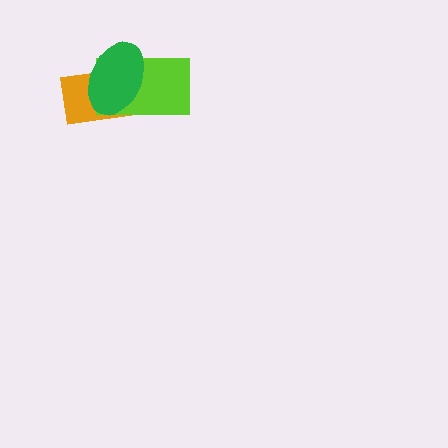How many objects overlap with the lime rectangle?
2 objects overlap with the lime rectangle.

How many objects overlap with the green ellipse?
2 objects overlap with the green ellipse.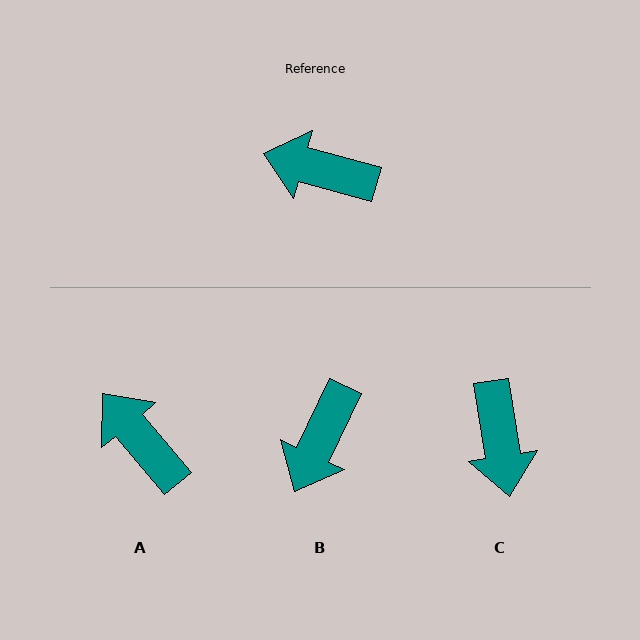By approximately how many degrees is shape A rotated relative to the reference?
Approximately 35 degrees clockwise.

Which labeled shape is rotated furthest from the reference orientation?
C, about 114 degrees away.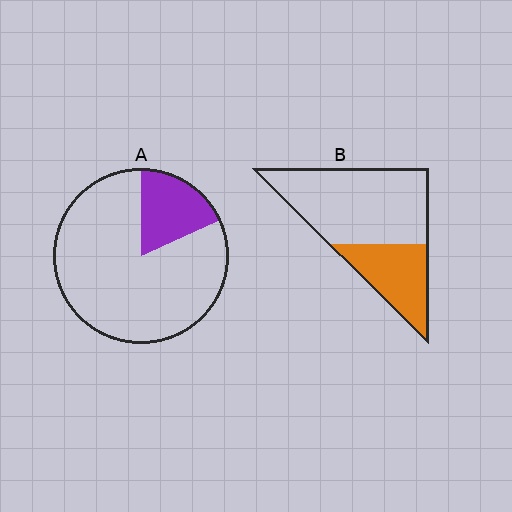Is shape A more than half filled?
No.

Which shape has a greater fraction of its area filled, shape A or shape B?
Shape B.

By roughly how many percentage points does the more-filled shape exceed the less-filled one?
By roughly 15 percentage points (B over A).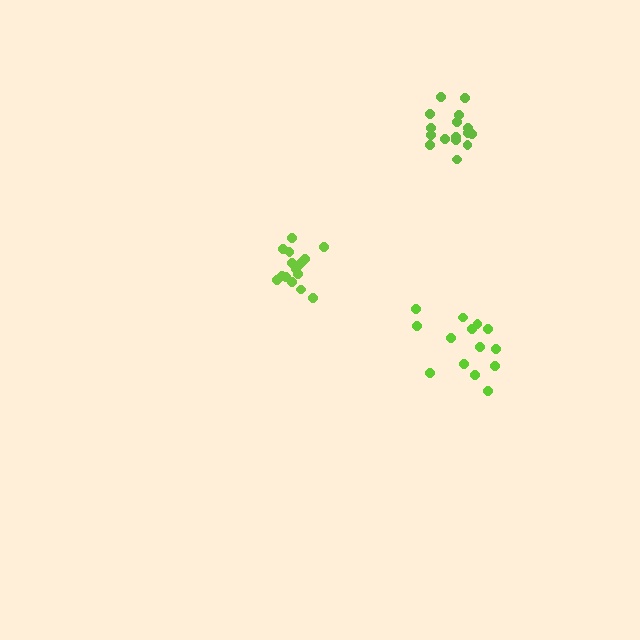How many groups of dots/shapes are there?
There are 3 groups.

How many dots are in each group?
Group 1: 16 dots, Group 2: 16 dots, Group 3: 14 dots (46 total).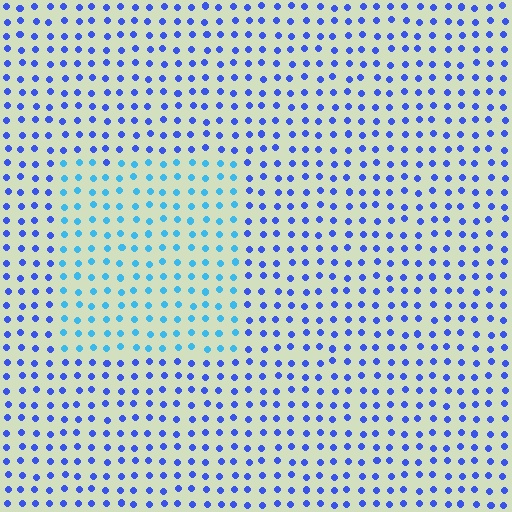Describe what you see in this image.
The image is filled with small blue elements in a uniform arrangement. A rectangle-shaped region is visible where the elements are tinted to a slightly different hue, forming a subtle color boundary.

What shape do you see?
I see a rectangle.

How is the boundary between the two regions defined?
The boundary is defined purely by a slight shift in hue (about 35 degrees). Spacing, size, and orientation are identical on both sides.